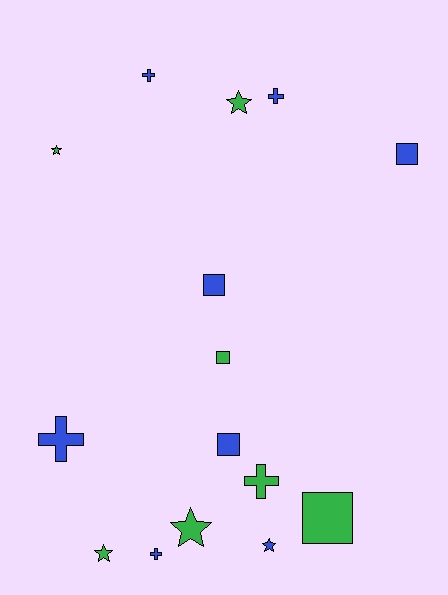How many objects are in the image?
There are 15 objects.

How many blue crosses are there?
There are 4 blue crosses.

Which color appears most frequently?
Blue, with 8 objects.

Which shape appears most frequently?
Square, with 5 objects.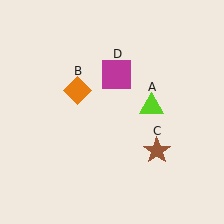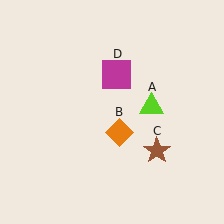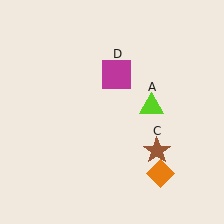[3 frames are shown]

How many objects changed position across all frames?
1 object changed position: orange diamond (object B).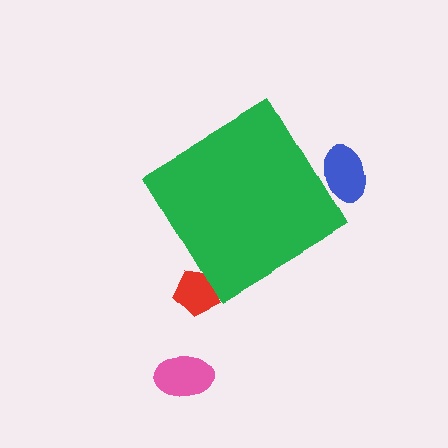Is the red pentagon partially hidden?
Yes, the red pentagon is partially hidden behind the green diamond.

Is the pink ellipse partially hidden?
No, the pink ellipse is fully visible.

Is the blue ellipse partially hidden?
Yes, the blue ellipse is partially hidden behind the green diamond.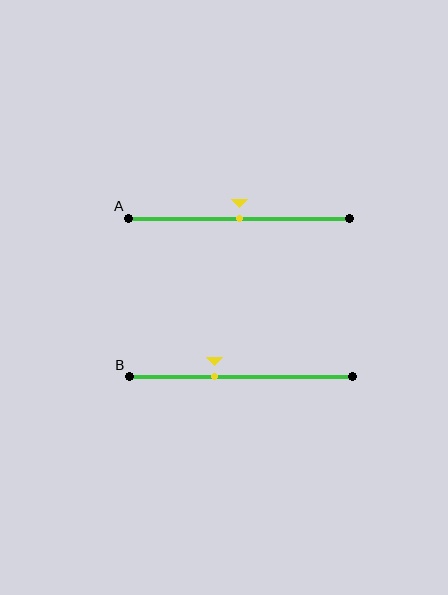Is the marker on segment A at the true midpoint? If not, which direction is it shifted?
Yes, the marker on segment A is at the true midpoint.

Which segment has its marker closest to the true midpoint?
Segment A has its marker closest to the true midpoint.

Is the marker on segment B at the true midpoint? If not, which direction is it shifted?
No, the marker on segment B is shifted to the left by about 12% of the segment length.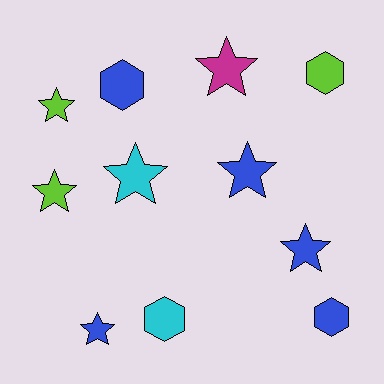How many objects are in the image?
There are 11 objects.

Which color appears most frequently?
Blue, with 5 objects.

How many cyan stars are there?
There is 1 cyan star.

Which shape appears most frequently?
Star, with 7 objects.